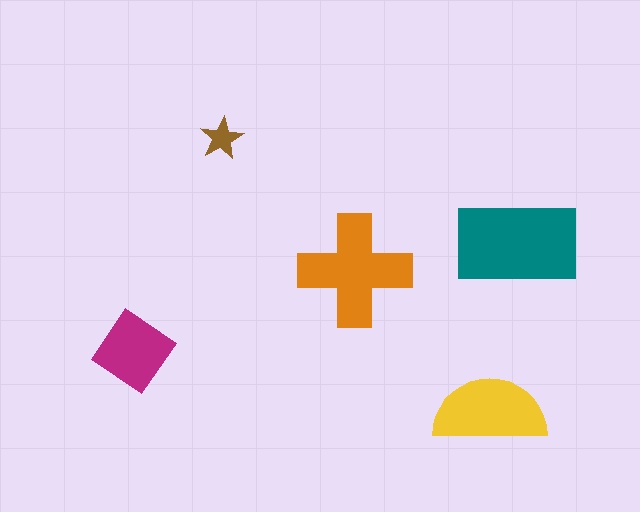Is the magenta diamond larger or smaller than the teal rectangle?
Smaller.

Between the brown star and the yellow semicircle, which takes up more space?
The yellow semicircle.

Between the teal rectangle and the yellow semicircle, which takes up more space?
The teal rectangle.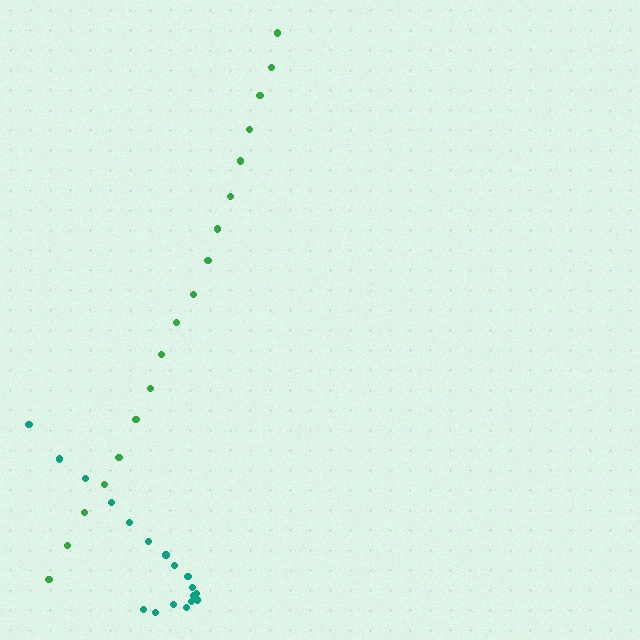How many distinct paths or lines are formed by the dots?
There are 2 distinct paths.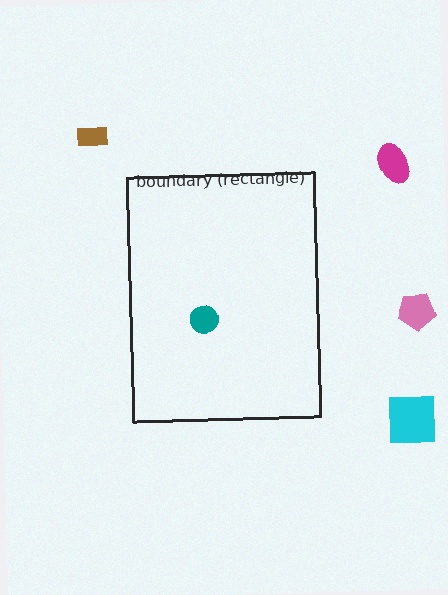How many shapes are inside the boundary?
1 inside, 4 outside.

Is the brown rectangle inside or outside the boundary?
Outside.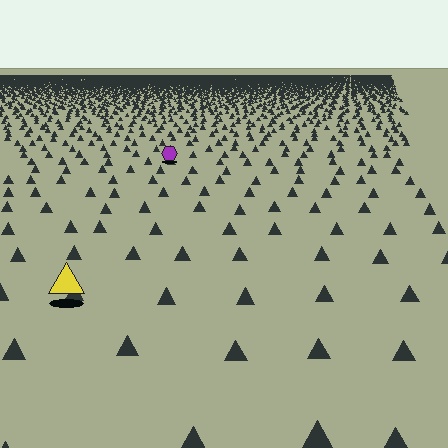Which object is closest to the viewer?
The yellow triangle is closest. The texture marks near it are larger and more spread out.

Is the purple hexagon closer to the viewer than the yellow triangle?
No. The yellow triangle is closer — you can tell from the texture gradient: the ground texture is coarser near it.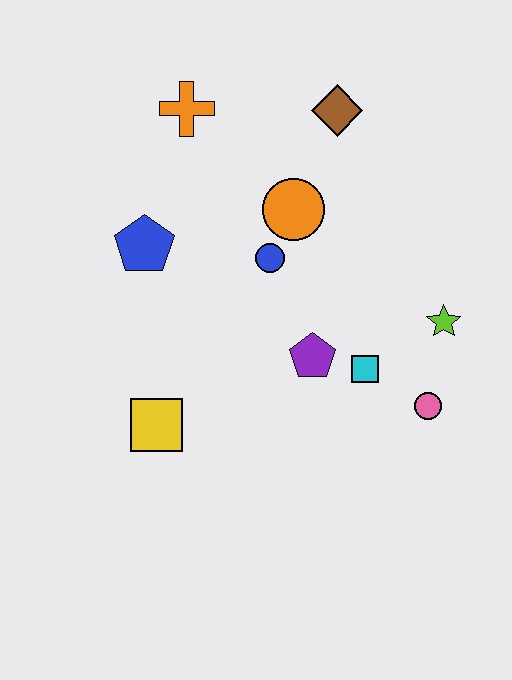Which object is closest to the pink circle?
The cyan square is closest to the pink circle.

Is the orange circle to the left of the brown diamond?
Yes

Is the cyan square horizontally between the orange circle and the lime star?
Yes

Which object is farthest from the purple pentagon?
The orange cross is farthest from the purple pentagon.